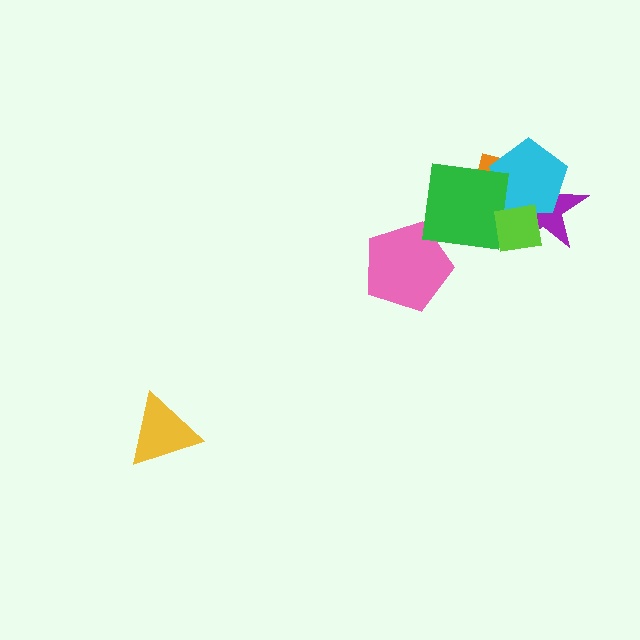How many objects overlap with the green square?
3 objects overlap with the green square.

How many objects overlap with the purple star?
3 objects overlap with the purple star.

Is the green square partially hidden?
Yes, it is partially covered by another shape.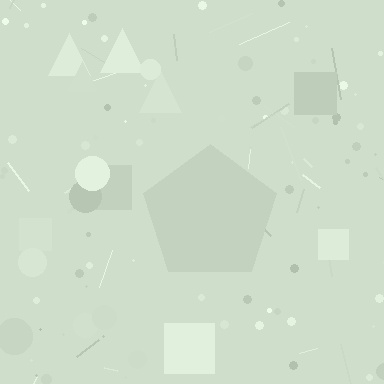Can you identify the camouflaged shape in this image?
The camouflaged shape is a pentagon.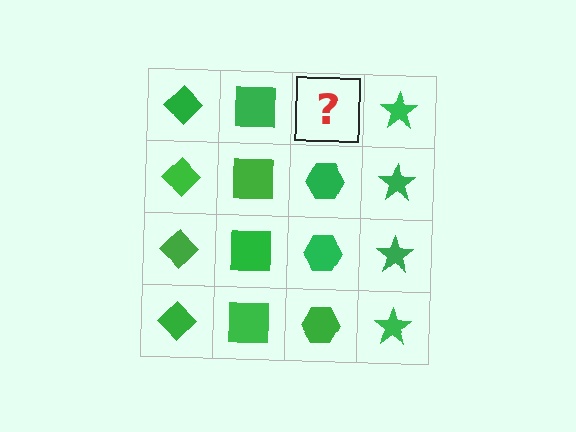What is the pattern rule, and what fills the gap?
The rule is that each column has a consistent shape. The gap should be filled with a green hexagon.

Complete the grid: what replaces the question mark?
The question mark should be replaced with a green hexagon.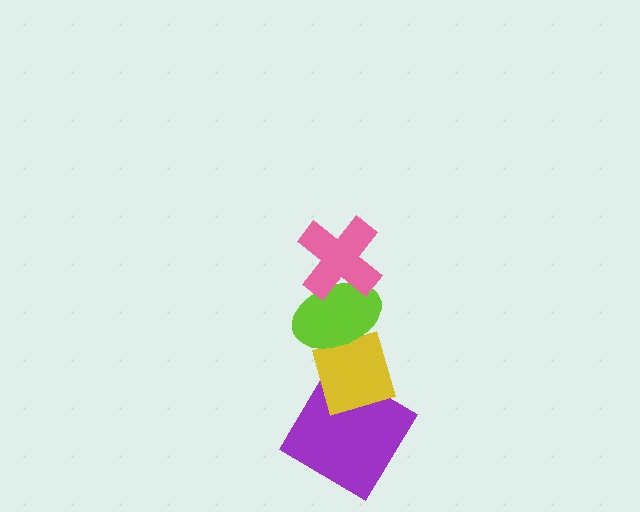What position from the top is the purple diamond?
The purple diamond is 4th from the top.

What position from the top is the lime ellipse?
The lime ellipse is 2nd from the top.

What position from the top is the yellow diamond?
The yellow diamond is 3rd from the top.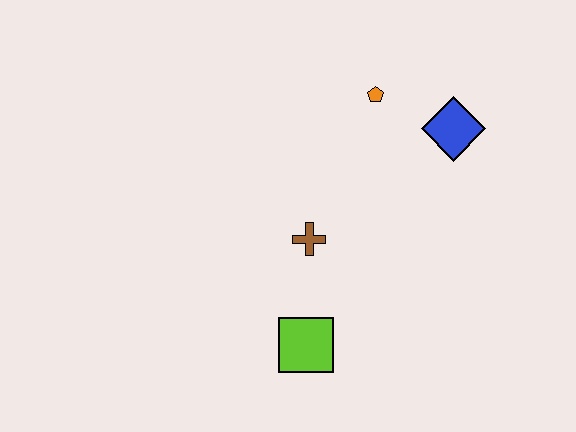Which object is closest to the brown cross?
The lime square is closest to the brown cross.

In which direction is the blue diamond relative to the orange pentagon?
The blue diamond is to the right of the orange pentagon.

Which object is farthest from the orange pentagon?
The lime square is farthest from the orange pentagon.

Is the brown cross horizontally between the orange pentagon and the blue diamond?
No